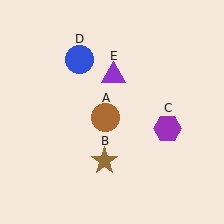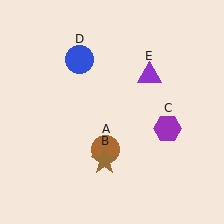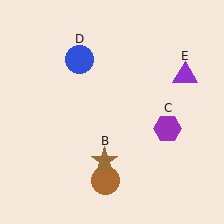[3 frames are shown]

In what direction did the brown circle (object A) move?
The brown circle (object A) moved down.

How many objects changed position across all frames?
2 objects changed position: brown circle (object A), purple triangle (object E).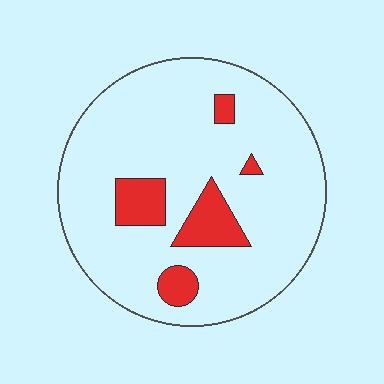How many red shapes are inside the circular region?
5.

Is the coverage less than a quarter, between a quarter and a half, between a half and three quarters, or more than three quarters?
Less than a quarter.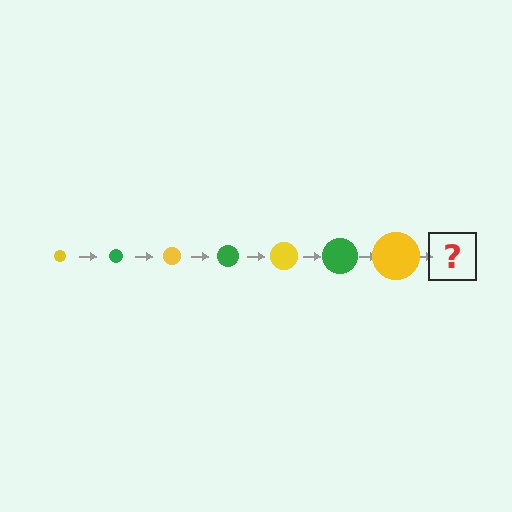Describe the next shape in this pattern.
It should be a green circle, larger than the previous one.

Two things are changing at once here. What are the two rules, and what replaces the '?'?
The two rules are that the circle grows larger each step and the color cycles through yellow and green. The '?' should be a green circle, larger than the previous one.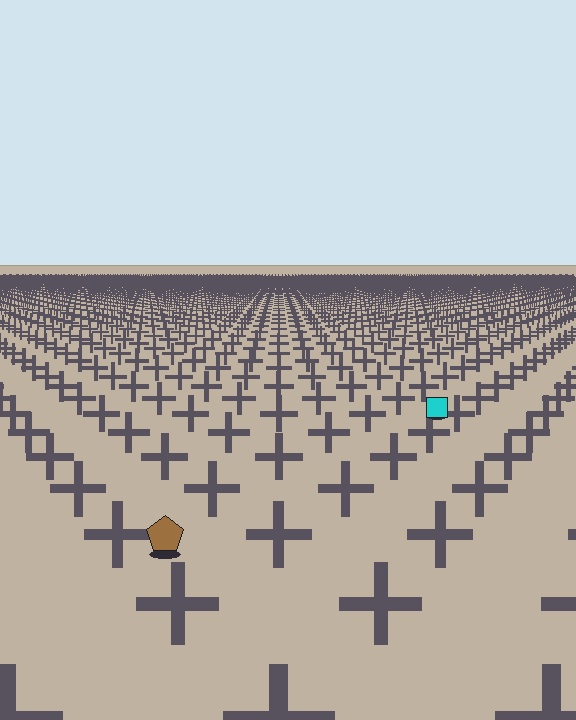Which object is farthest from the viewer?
The cyan square is farthest from the viewer. It appears smaller and the ground texture around it is denser.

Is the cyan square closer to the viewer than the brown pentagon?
No. The brown pentagon is closer — you can tell from the texture gradient: the ground texture is coarser near it.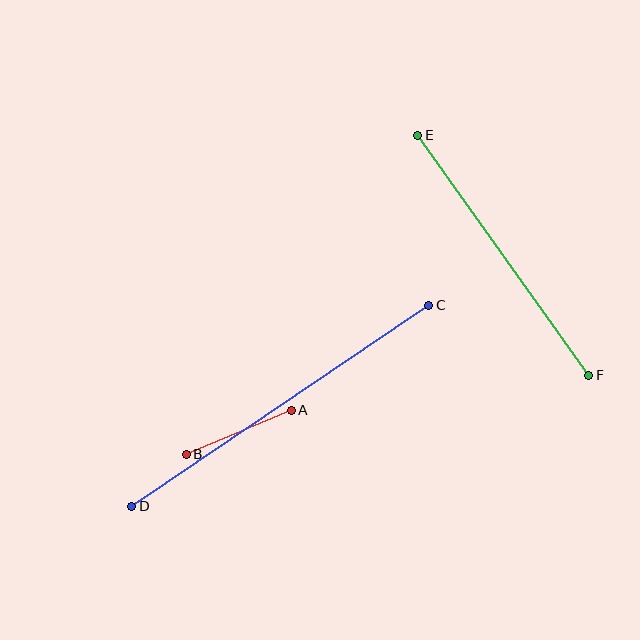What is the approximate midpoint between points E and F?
The midpoint is at approximately (503, 255) pixels.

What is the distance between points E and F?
The distance is approximately 295 pixels.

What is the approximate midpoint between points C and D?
The midpoint is at approximately (280, 406) pixels.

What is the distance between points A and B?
The distance is approximately 114 pixels.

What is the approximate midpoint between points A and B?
The midpoint is at approximately (239, 432) pixels.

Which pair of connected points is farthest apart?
Points C and D are farthest apart.